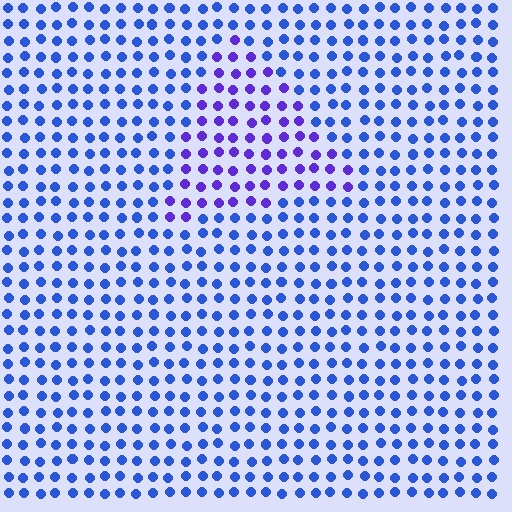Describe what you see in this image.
The image is filled with small blue elements in a uniform arrangement. A triangle-shaped region is visible where the elements are tinted to a slightly different hue, forming a subtle color boundary.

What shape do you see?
I see a triangle.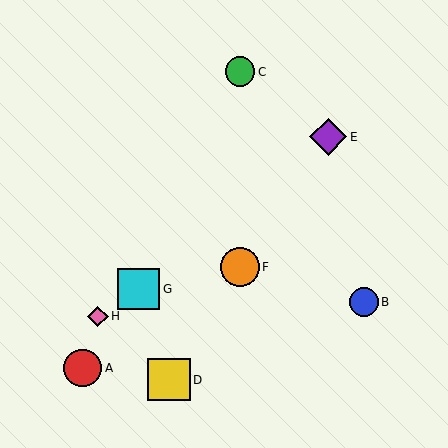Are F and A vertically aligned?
No, F is at x≈240 and A is at x≈83.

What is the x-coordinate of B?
Object B is at x≈364.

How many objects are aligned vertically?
2 objects (C, F) are aligned vertically.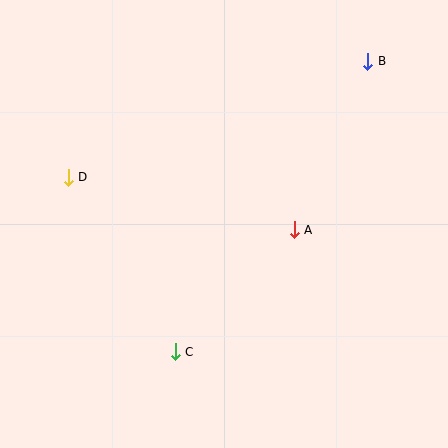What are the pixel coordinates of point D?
Point D is at (68, 177).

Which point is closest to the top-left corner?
Point D is closest to the top-left corner.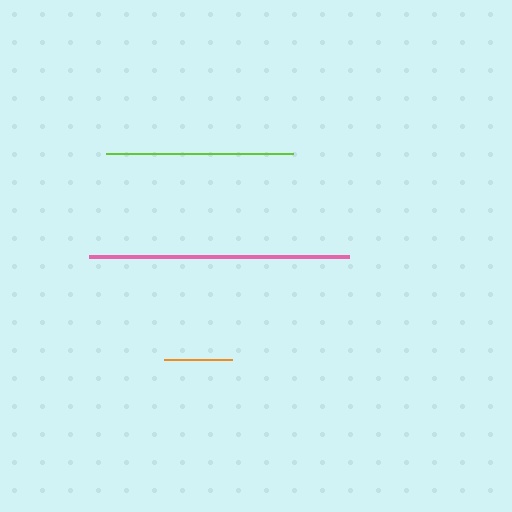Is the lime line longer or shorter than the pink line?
The pink line is longer than the lime line.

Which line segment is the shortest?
The orange line is the shortest at approximately 68 pixels.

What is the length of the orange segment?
The orange segment is approximately 68 pixels long.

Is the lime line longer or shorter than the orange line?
The lime line is longer than the orange line.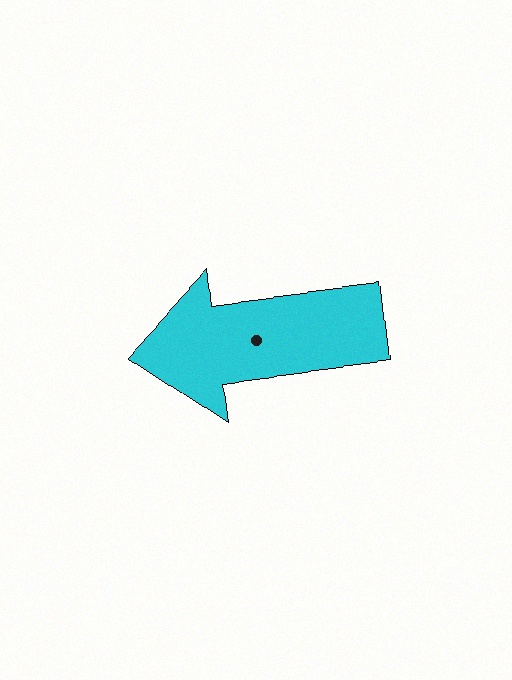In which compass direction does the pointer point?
West.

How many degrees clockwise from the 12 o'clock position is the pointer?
Approximately 263 degrees.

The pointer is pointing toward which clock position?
Roughly 9 o'clock.